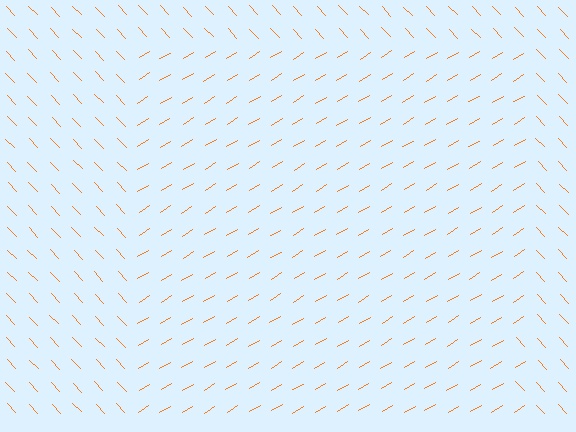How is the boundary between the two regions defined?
The boundary is defined purely by a change in line orientation (approximately 78 degrees difference). All lines are the same color and thickness.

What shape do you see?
I see a rectangle.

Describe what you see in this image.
The image is filled with small orange line segments. A rectangle region in the image has lines oriented differently from the surrounding lines, creating a visible texture boundary.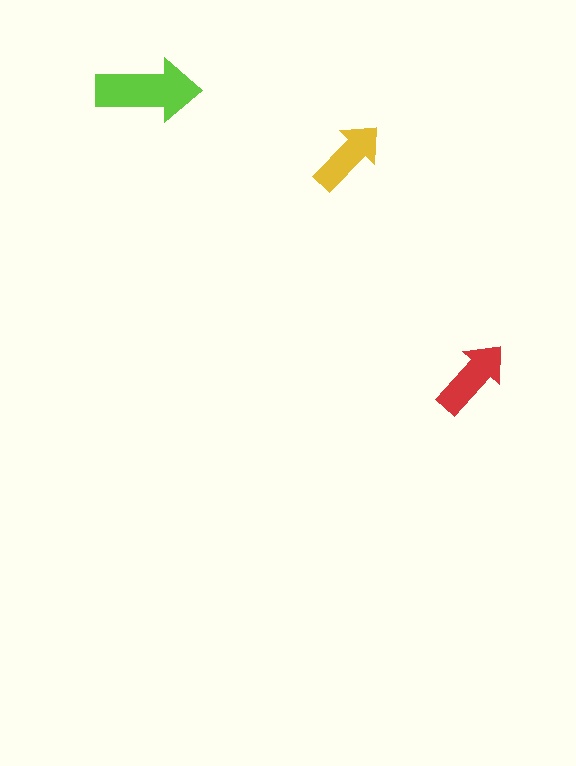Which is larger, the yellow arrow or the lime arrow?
The lime one.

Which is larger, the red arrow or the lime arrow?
The lime one.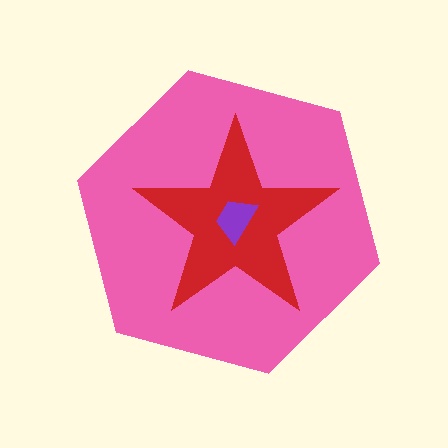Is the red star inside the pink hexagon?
Yes.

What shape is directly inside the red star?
The purple trapezoid.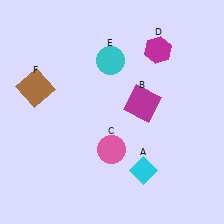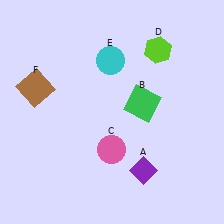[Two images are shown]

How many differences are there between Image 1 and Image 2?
There are 3 differences between the two images.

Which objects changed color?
A changed from cyan to purple. B changed from magenta to green. D changed from magenta to lime.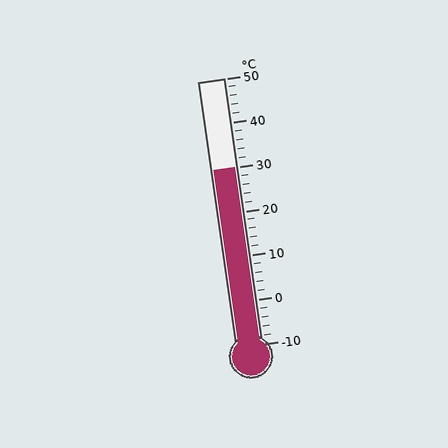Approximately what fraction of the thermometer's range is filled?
The thermometer is filled to approximately 65% of its range.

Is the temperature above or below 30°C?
The temperature is at 30°C.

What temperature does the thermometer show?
The thermometer shows approximately 30°C.